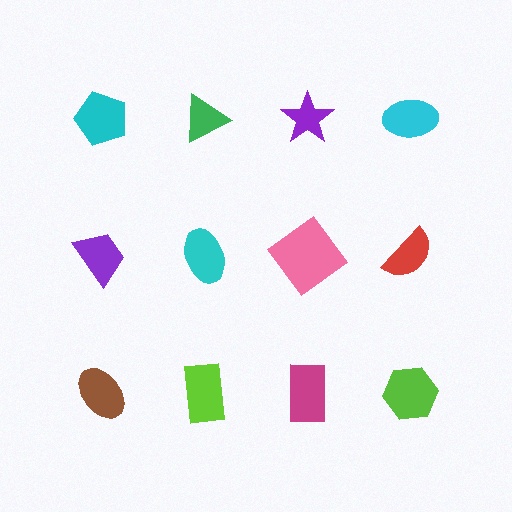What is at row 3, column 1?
A brown ellipse.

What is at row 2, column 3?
A pink diamond.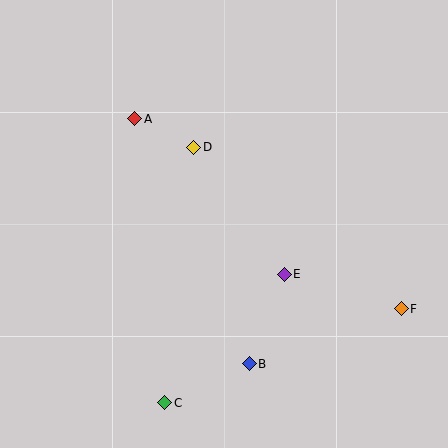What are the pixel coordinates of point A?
Point A is at (135, 119).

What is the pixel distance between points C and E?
The distance between C and E is 176 pixels.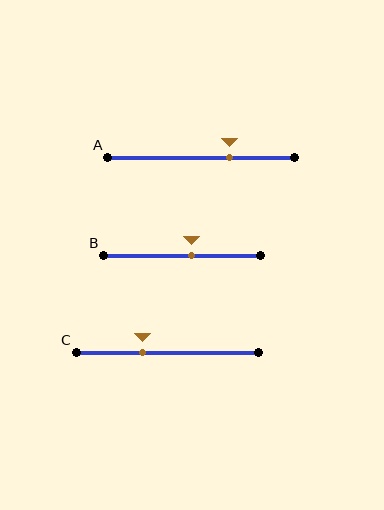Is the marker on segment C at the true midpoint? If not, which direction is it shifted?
No, the marker on segment C is shifted to the left by about 14% of the segment length.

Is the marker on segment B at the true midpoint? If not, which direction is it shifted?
No, the marker on segment B is shifted to the right by about 6% of the segment length.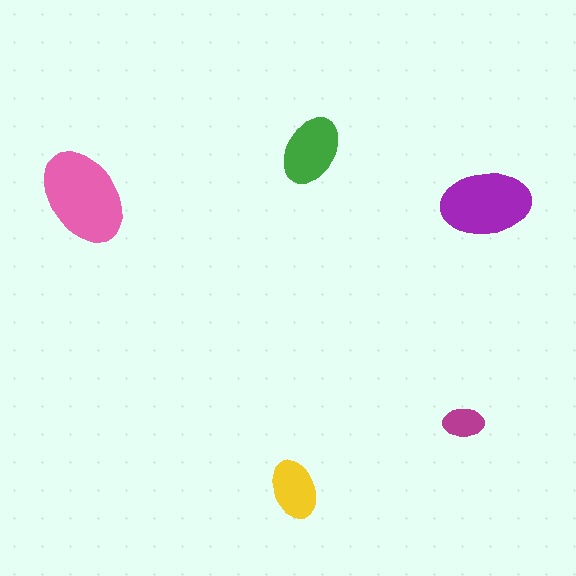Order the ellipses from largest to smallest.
the pink one, the purple one, the green one, the yellow one, the magenta one.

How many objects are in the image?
There are 5 objects in the image.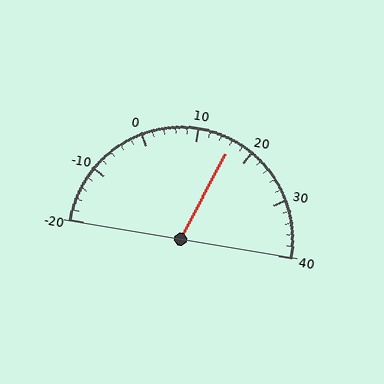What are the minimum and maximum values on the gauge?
The gauge ranges from -20 to 40.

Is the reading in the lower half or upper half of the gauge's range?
The reading is in the upper half of the range (-20 to 40).